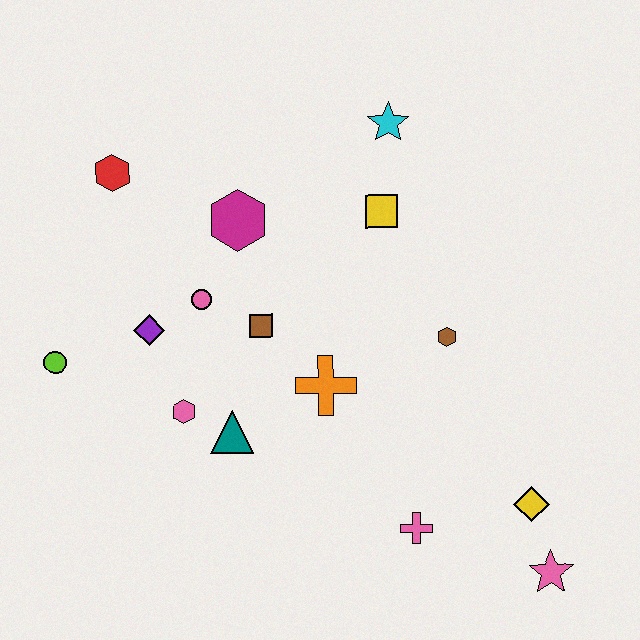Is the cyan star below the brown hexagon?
No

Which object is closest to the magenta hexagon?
The pink circle is closest to the magenta hexagon.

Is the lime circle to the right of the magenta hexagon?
No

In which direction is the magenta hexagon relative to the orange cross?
The magenta hexagon is above the orange cross.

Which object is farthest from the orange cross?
The red hexagon is farthest from the orange cross.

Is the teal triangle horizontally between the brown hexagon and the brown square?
No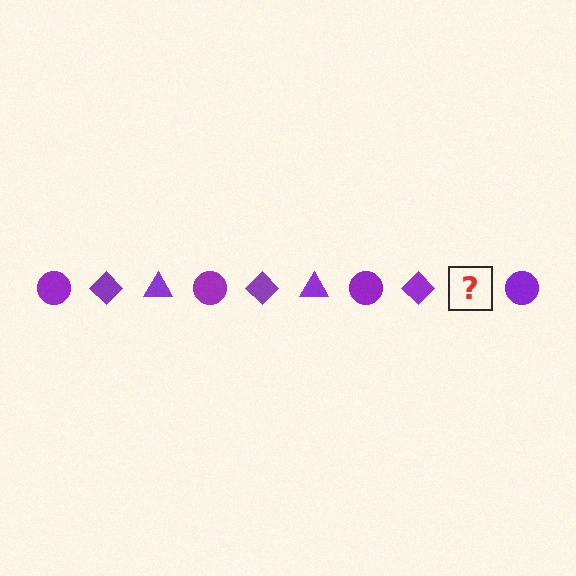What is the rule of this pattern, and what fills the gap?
The rule is that the pattern cycles through circle, diamond, triangle shapes in purple. The gap should be filled with a purple triangle.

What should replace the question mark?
The question mark should be replaced with a purple triangle.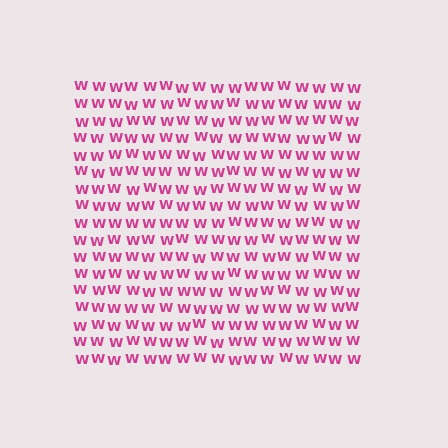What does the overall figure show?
The overall figure shows a square.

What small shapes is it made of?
It is made of small letter W's.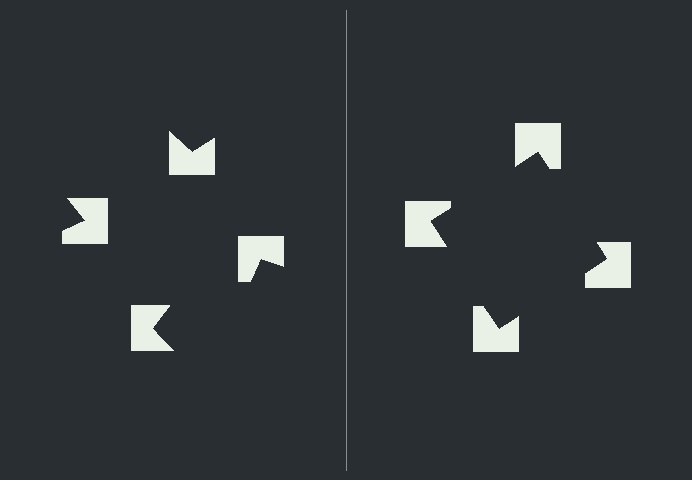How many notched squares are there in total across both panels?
8 — 4 on each side.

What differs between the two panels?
The notched squares are positioned identically on both sides; only the wedge orientations differ. On the right they align to a square; on the left they are misaligned.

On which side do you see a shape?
An illusory square appears on the right side. On the left side the wedge cuts are rotated, so no coherent shape forms.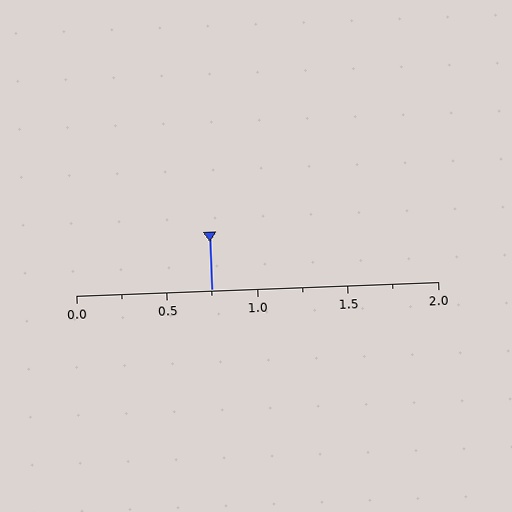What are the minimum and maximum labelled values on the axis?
The axis runs from 0.0 to 2.0.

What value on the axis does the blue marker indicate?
The marker indicates approximately 0.75.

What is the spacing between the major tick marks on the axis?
The major ticks are spaced 0.5 apart.